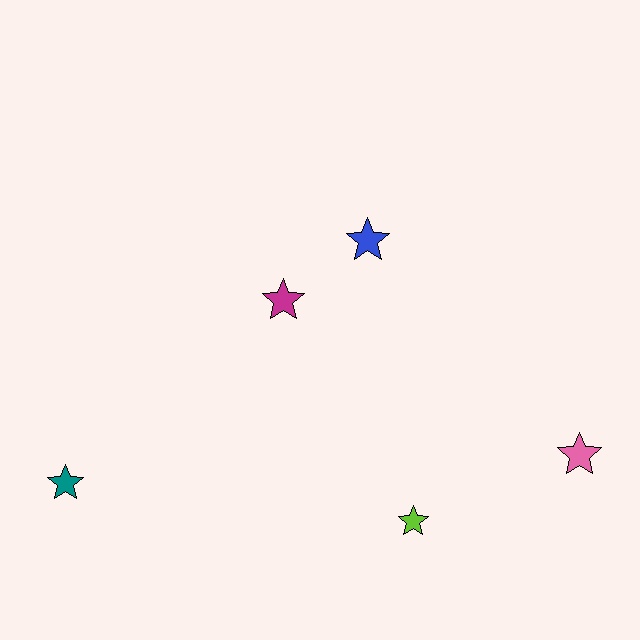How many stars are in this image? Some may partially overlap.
There are 5 stars.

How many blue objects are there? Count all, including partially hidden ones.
There is 1 blue object.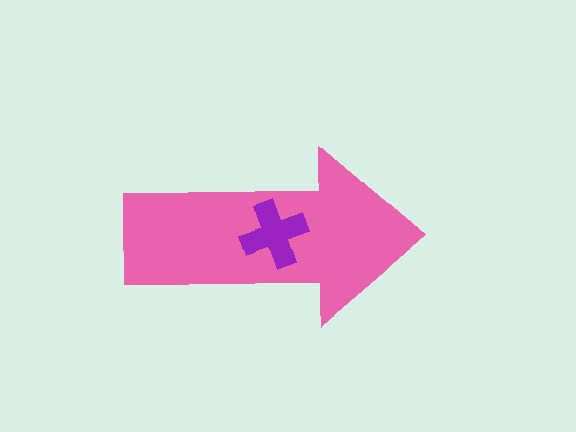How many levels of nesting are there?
2.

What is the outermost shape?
The pink arrow.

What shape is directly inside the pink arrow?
The purple cross.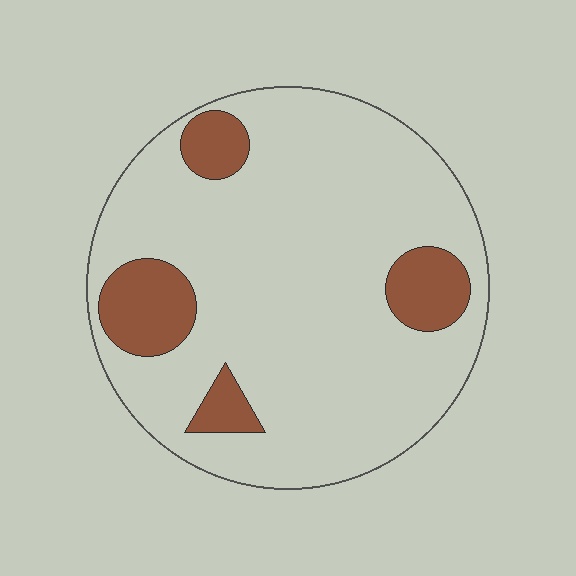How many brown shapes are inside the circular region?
4.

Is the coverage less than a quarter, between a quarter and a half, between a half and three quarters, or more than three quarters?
Less than a quarter.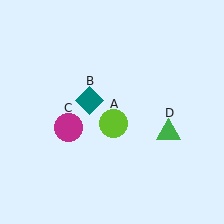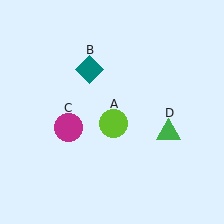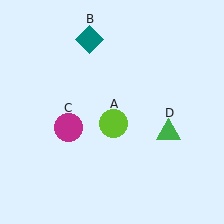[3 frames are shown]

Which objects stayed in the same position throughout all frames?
Lime circle (object A) and magenta circle (object C) and green triangle (object D) remained stationary.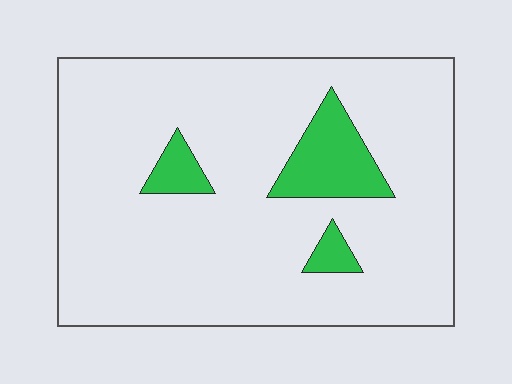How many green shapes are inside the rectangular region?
3.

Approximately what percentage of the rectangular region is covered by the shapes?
Approximately 10%.